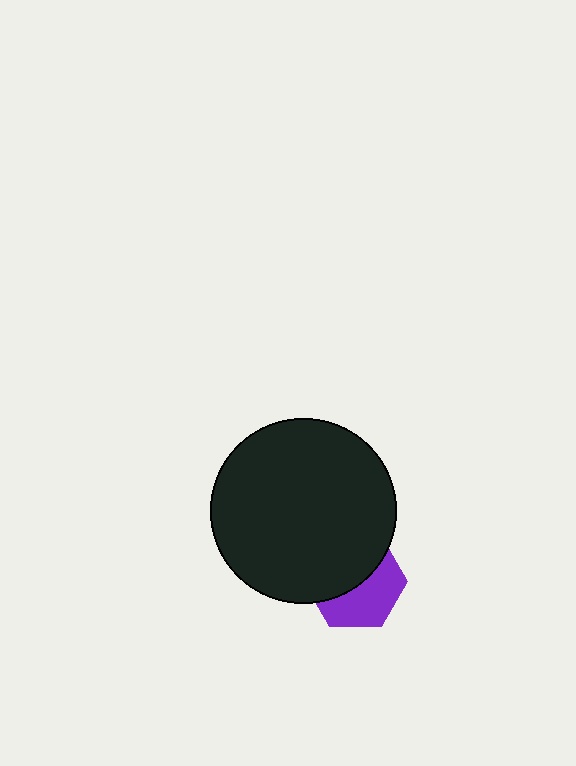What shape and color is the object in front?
The object in front is a black circle.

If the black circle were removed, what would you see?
You would see the complete purple hexagon.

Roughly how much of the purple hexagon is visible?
About half of it is visible (roughly 48%).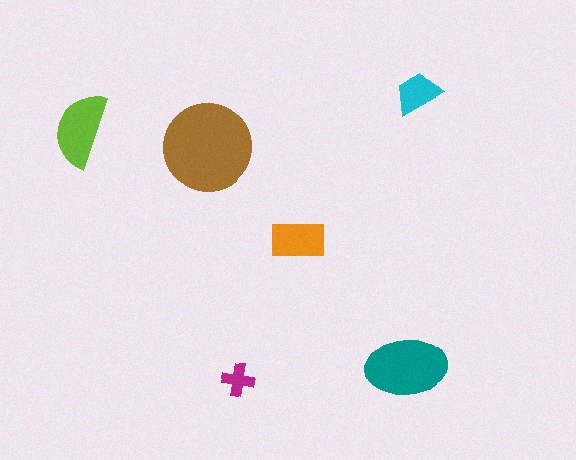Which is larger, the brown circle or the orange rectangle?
The brown circle.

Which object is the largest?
The brown circle.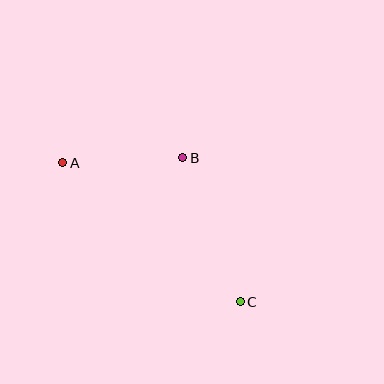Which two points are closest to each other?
Points A and B are closest to each other.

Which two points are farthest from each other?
Points A and C are farthest from each other.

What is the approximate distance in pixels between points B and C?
The distance between B and C is approximately 155 pixels.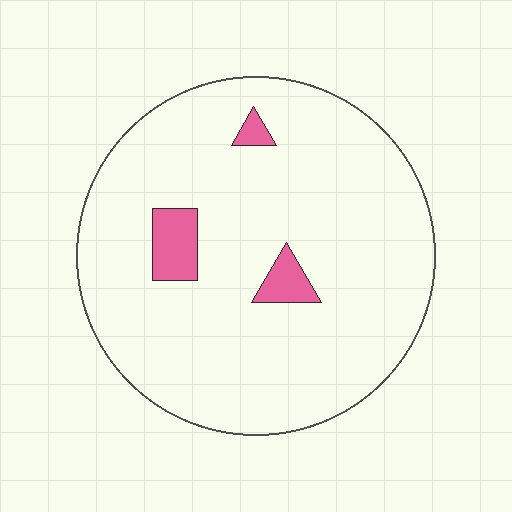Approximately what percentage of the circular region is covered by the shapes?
Approximately 5%.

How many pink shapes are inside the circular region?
3.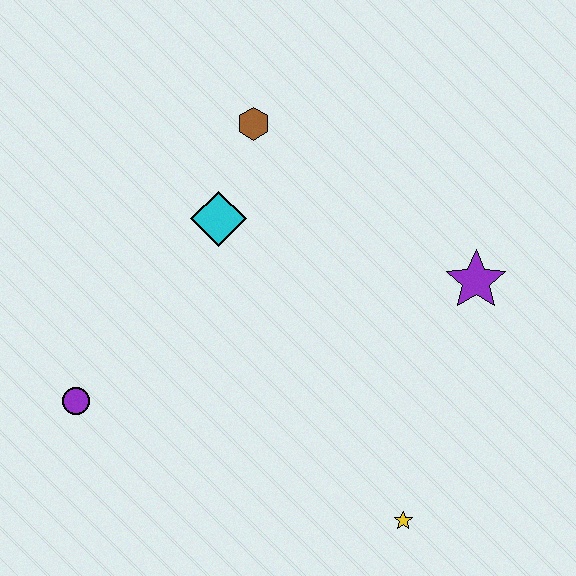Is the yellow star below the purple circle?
Yes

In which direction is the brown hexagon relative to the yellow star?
The brown hexagon is above the yellow star.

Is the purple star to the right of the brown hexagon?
Yes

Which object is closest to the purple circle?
The cyan diamond is closest to the purple circle.